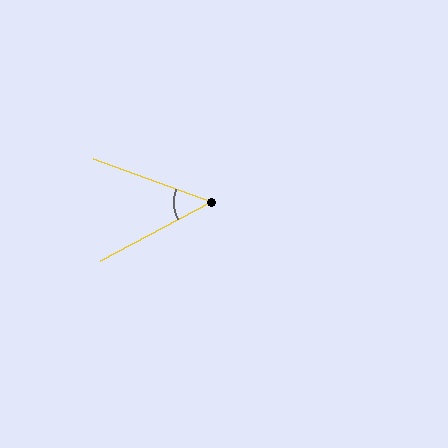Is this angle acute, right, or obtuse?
It is acute.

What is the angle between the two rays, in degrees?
Approximately 48 degrees.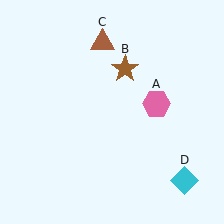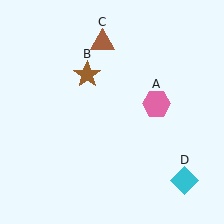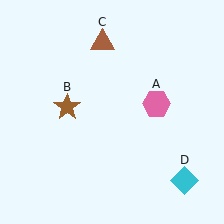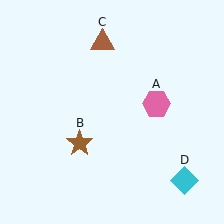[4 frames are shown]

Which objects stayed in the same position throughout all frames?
Pink hexagon (object A) and brown triangle (object C) and cyan diamond (object D) remained stationary.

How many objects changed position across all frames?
1 object changed position: brown star (object B).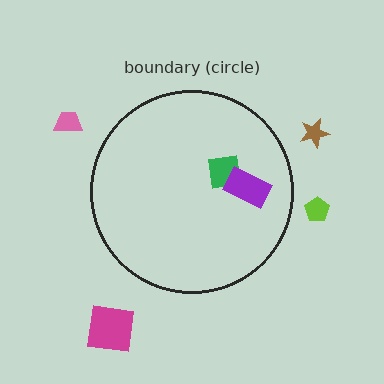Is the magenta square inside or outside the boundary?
Outside.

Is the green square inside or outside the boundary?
Inside.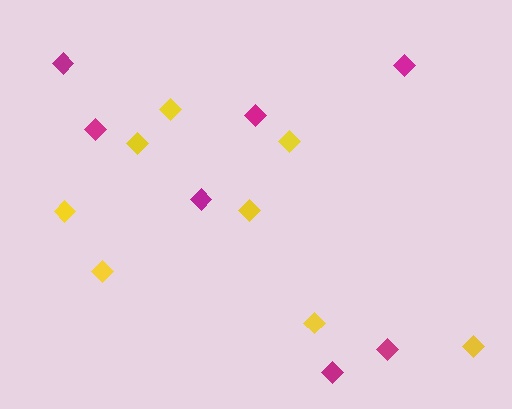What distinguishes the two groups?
There are 2 groups: one group of yellow diamonds (8) and one group of magenta diamonds (7).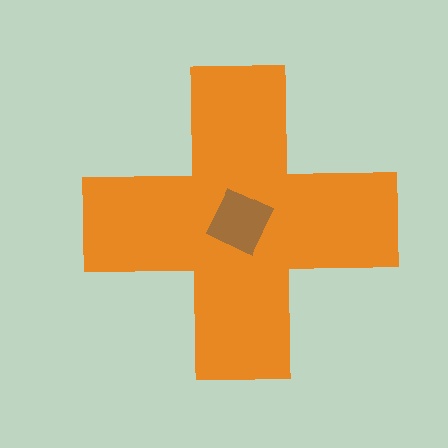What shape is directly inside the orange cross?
The brown diamond.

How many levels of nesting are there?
2.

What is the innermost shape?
The brown diamond.